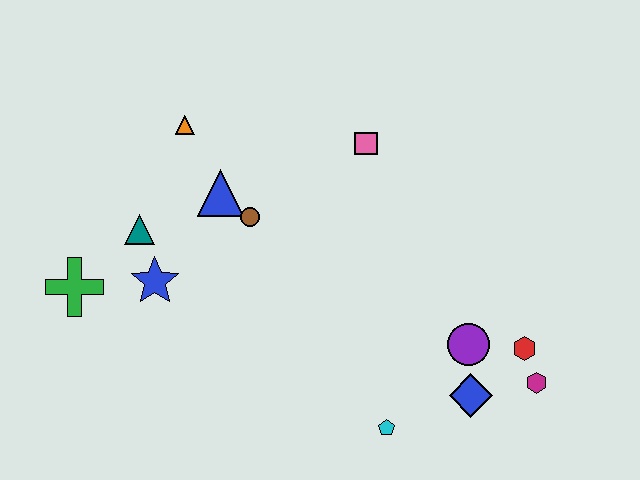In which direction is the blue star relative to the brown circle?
The blue star is to the left of the brown circle.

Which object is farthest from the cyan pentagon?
The orange triangle is farthest from the cyan pentagon.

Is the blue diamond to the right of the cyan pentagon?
Yes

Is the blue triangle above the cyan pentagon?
Yes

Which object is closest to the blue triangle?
The brown circle is closest to the blue triangle.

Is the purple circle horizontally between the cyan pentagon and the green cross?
No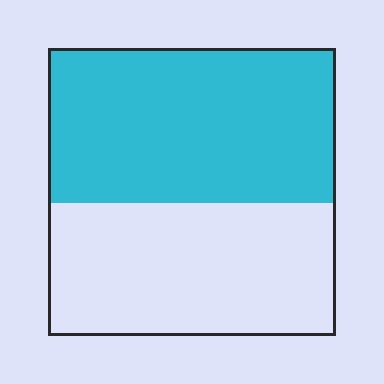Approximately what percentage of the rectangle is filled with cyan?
Approximately 55%.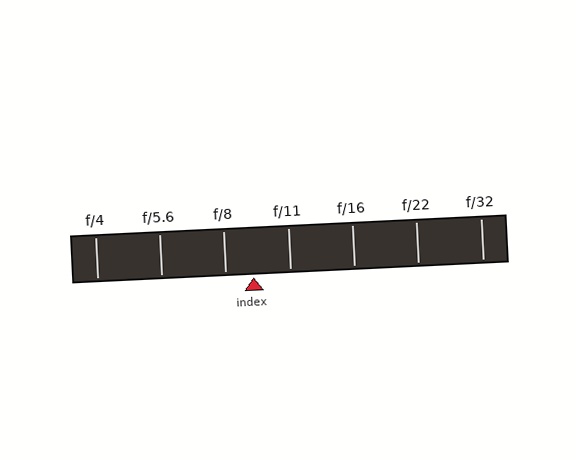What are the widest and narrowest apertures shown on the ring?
The widest aperture shown is f/4 and the narrowest is f/32.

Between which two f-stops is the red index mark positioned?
The index mark is between f/8 and f/11.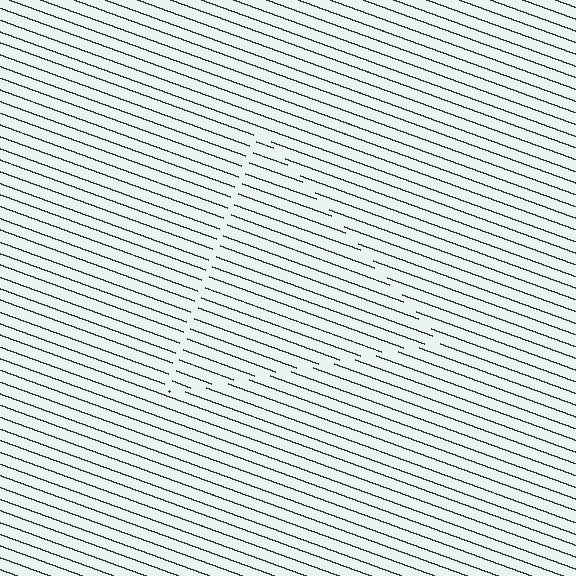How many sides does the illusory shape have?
3 sides — the line-ends trace a triangle.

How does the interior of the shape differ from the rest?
The interior of the shape contains the same grating, shifted by half a period — the contour is defined by the phase discontinuity where line-ends from the inner and outer gratings abut.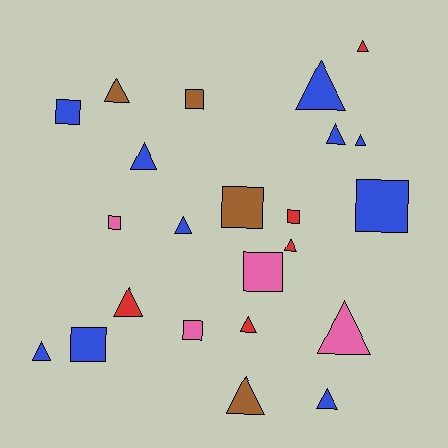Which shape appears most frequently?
Triangle, with 14 objects.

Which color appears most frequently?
Blue, with 10 objects.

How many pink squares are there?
There are 3 pink squares.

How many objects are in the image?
There are 23 objects.